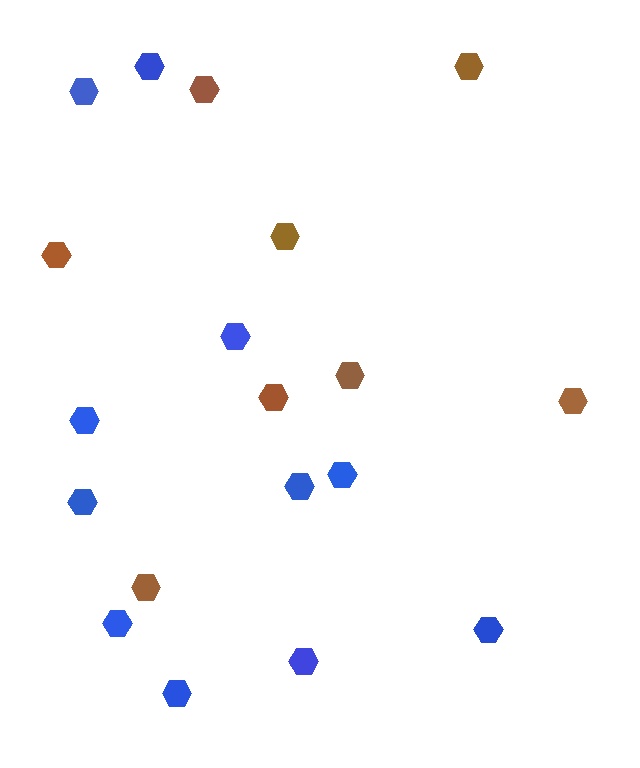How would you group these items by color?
There are 2 groups: one group of brown hexagons (8) and one group of blue hexagons (11).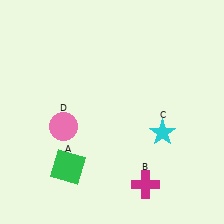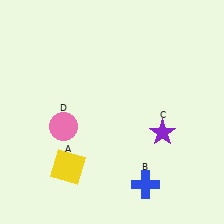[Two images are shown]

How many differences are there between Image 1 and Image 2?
There are 3 differences between the two images.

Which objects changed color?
A changed from green to yellow. B changed from magenta to blue. C changed from cyan to purple.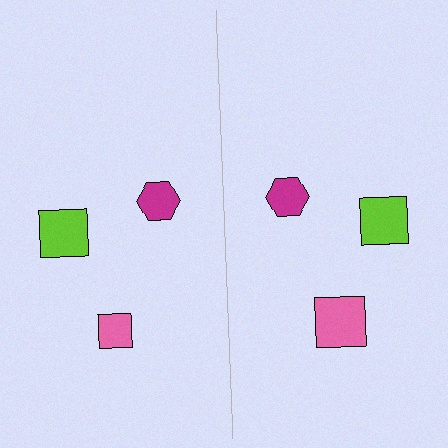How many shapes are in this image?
There are 6 shapes in this image.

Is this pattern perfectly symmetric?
No, the pattern is not perfectly symmetric. The pink square on the right side has a different size than its mirror counterpart.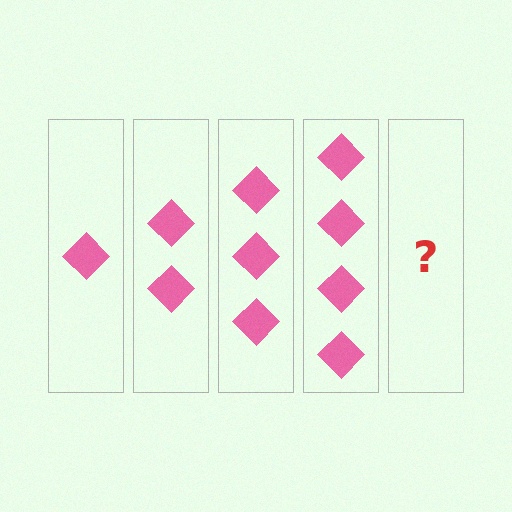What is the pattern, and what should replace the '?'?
The pattern is that each step adds one more diamond. The '?' should be 5 diamonds.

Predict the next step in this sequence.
The next step is 5 diamonds.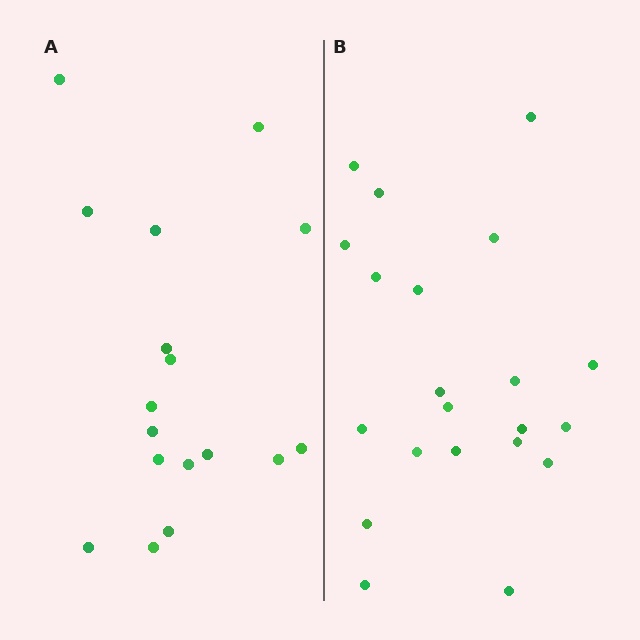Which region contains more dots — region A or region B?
Region B (the right region) has more dots.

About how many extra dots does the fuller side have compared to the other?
Region B has about 4 more dots than region A.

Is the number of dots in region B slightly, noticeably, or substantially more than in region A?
Region B has only slightly more — the two regions are fairly close. The ratio is roughly 1.2 to 1.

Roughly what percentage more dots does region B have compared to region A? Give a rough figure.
About 25% more.